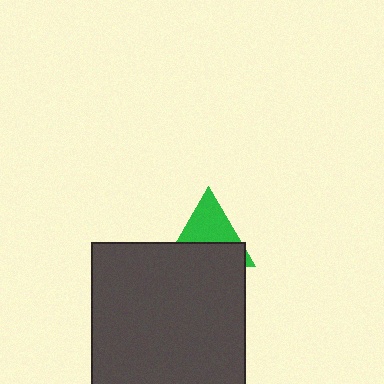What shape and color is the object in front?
The object in front is a dark gray square.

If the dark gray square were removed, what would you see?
You would see the complete green triangle.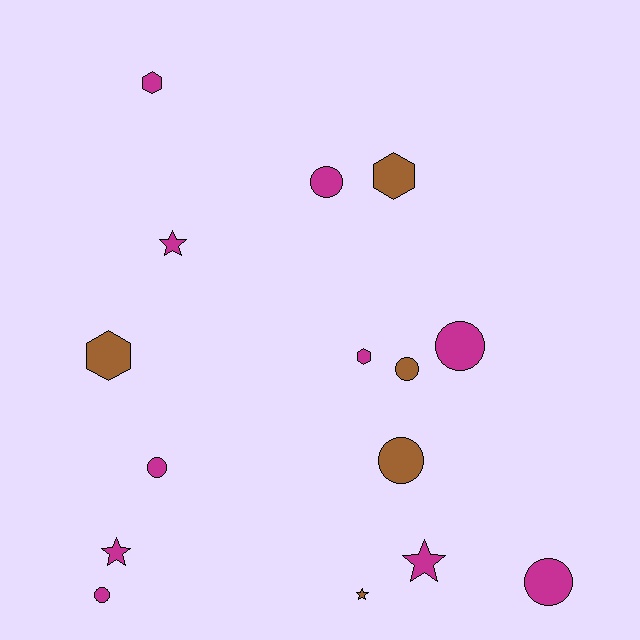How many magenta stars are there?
There are 3 magenta stars.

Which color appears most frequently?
Magenta, with 10 objects.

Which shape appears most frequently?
Circle, with 7 objects.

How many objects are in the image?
There are 15 objects.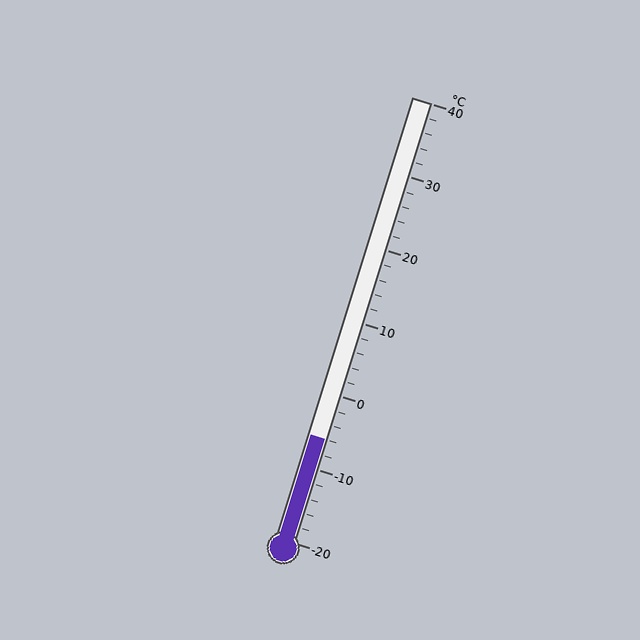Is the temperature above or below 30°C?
The temperature is below 30°C.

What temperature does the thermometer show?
The thermometer shows approximately -6°C.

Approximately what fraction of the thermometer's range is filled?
The thermometer is filled to approximately 25% of its range.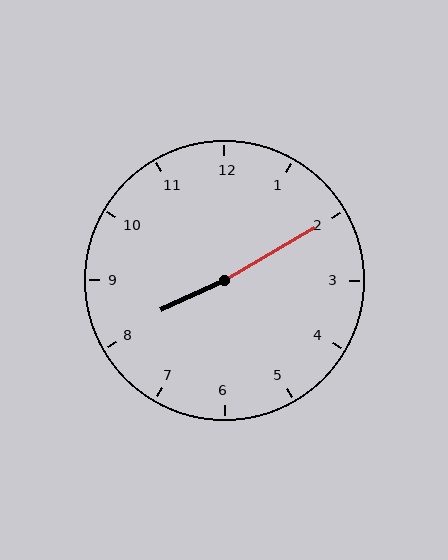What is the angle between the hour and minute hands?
Approximately 175 degrees.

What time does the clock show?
8:10.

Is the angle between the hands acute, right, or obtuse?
It is obtuse.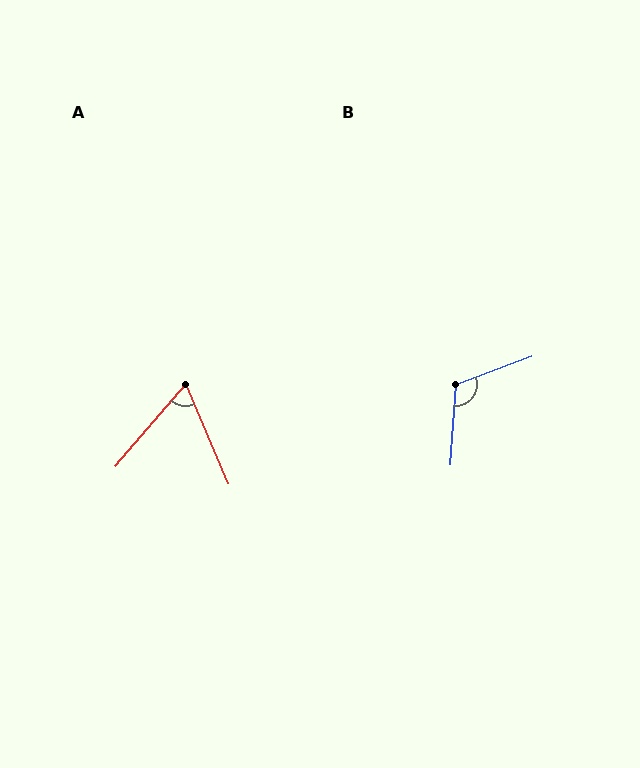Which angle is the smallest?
A, at approximately 64 degrees.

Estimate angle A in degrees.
Approximately 64 degrees.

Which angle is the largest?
B, at approximately 114 degrees.